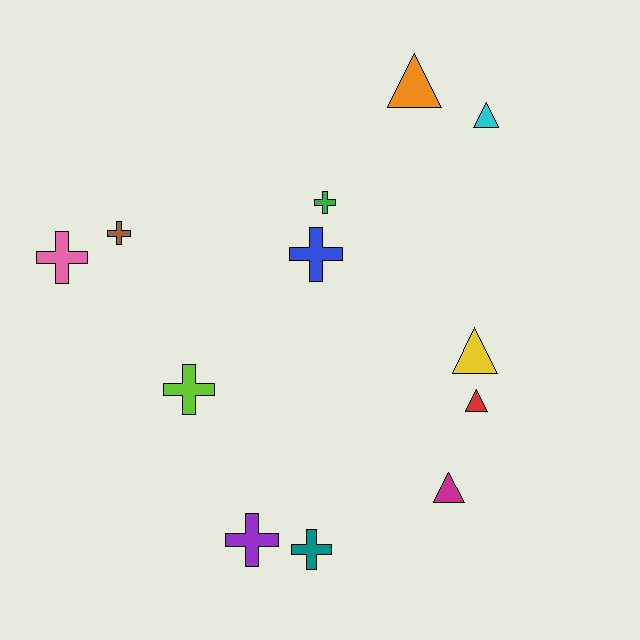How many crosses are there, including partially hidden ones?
There are 7 crosses.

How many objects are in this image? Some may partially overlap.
There are 12 objects.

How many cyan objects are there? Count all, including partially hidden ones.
There is 1 cyan object.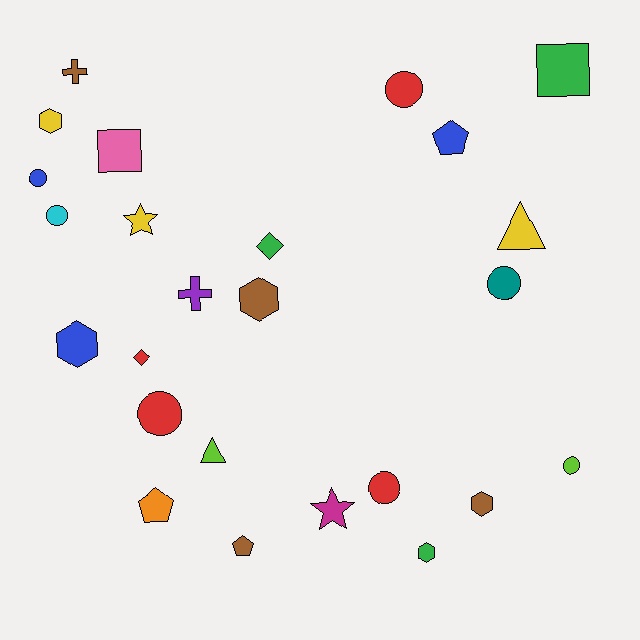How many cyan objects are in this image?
There is 1 cyan object.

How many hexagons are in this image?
There are 5 hexagons.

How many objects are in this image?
There are 25 objects.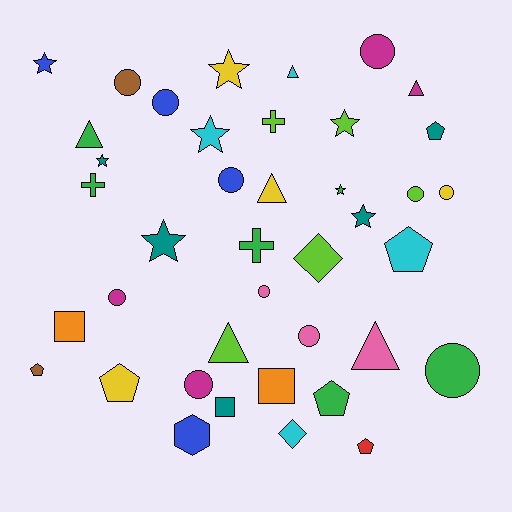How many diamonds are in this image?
There are 2 diamonds.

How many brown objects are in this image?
There are 2 brown objects.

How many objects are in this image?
There are 40 objects.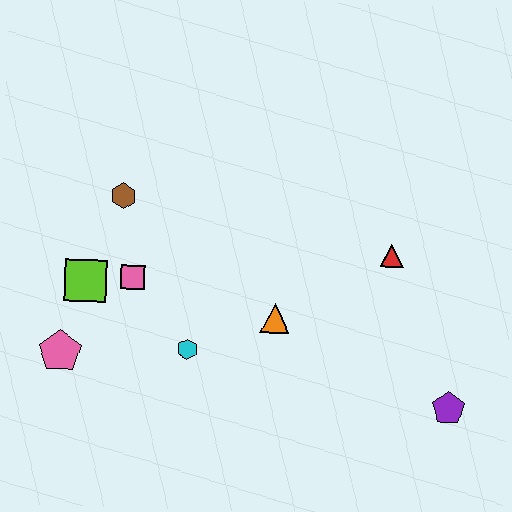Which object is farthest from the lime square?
The purple pentagon is farthest from the lime square.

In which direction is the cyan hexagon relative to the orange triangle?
The cyan hexagon is to the left of the orange triangle.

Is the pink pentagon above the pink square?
No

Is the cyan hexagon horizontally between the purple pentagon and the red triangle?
No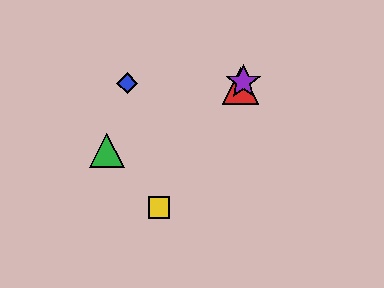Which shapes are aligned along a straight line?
The red triangle, the yellow square, the purple star are aligned along a straight line.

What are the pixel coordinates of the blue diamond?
The blue diamond is at (127, 83).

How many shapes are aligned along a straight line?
3 shapes (the red triangle, the yellow square, the purple star) are aligned along a straight line.